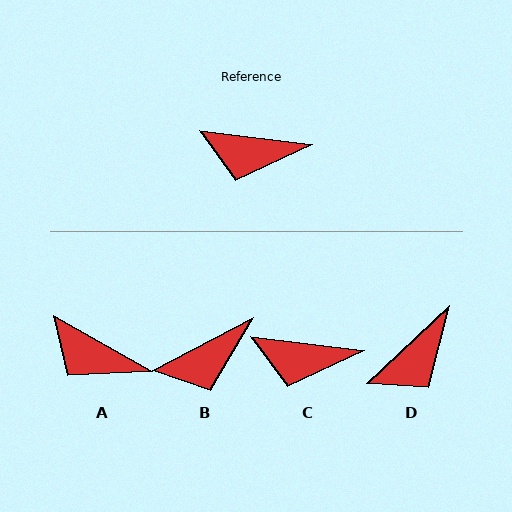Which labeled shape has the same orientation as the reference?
C.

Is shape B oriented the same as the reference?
No, it is off by about 35 degrees.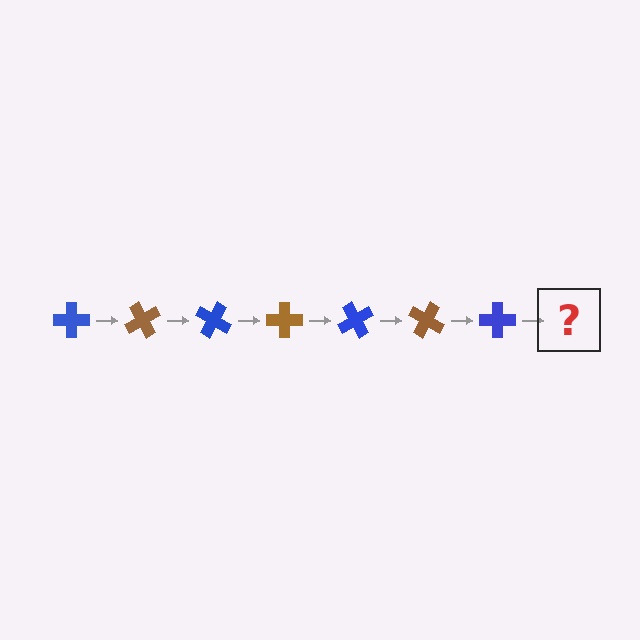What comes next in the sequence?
The next element should be a brown cross, rotated 420 degrees from the start.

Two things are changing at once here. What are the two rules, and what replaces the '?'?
The two rules are that it rotates 60 degrees each step and the color cycles through blue and brown. The '?' should be a brown cross, rotated 420 degrees from the start.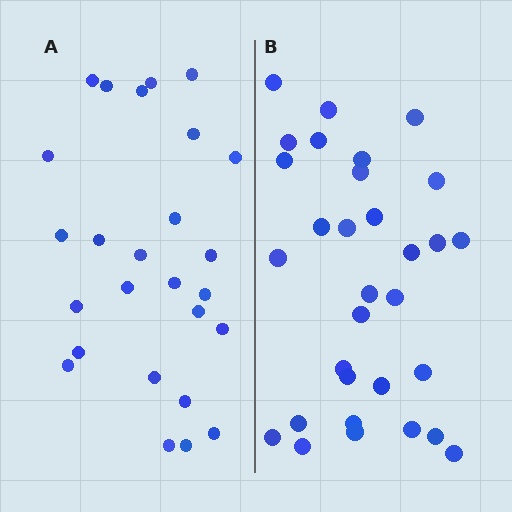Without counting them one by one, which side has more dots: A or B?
Region B (the right region) has more dots.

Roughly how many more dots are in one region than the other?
Region B has about 5 more dots than region A.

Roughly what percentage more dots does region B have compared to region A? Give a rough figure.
About 20% more.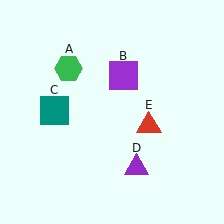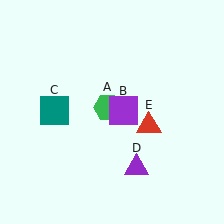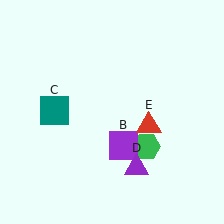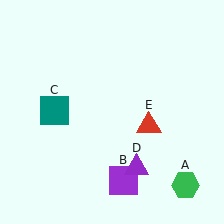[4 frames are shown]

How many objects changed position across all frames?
2 objects changed position: green hexagon (object A), purple square (object B).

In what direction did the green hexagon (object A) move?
The green hexagon (object A) moved down and to the right.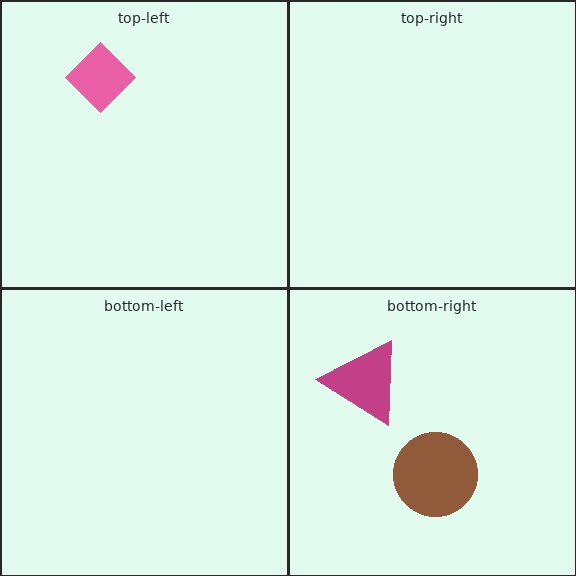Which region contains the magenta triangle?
The bottom-right region.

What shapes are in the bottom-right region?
The magenta triangle, the brown circle.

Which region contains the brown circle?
The bottom-right region.